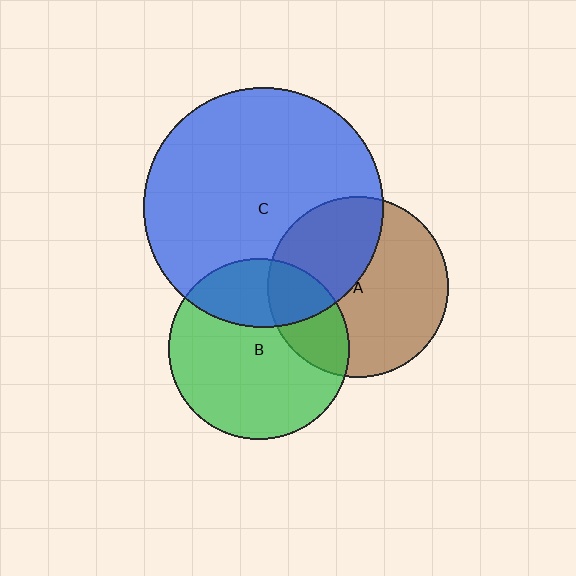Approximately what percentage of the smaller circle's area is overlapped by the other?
Approximately 25%.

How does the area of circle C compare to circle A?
Approximately 1.8 times.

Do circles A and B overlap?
Yes.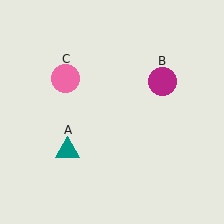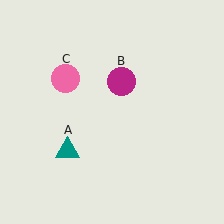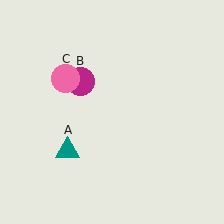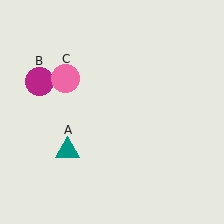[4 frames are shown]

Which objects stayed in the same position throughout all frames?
Teal triangle (object A) and pink circle (object C) remained stationary.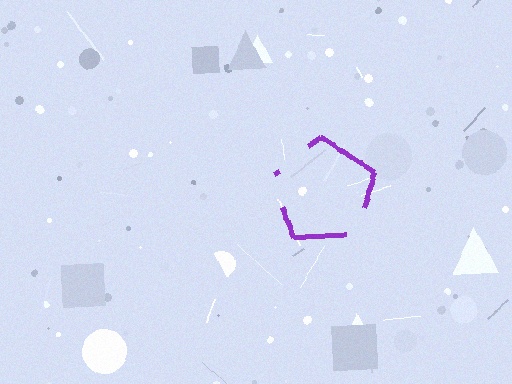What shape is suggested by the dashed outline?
The dashed outline suggests a pentagon.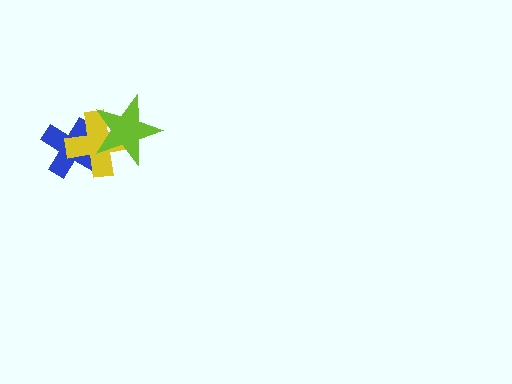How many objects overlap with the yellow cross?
2 objects overlap with the yellow cross.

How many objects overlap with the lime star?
2 objects overlap with the lime star.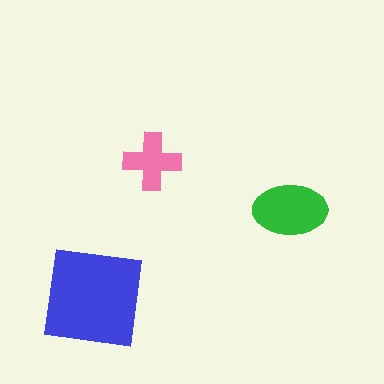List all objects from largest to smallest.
The blue square, the green ellipse, the pink cross.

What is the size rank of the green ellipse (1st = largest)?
2nd.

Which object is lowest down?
The blue square is bottommost.